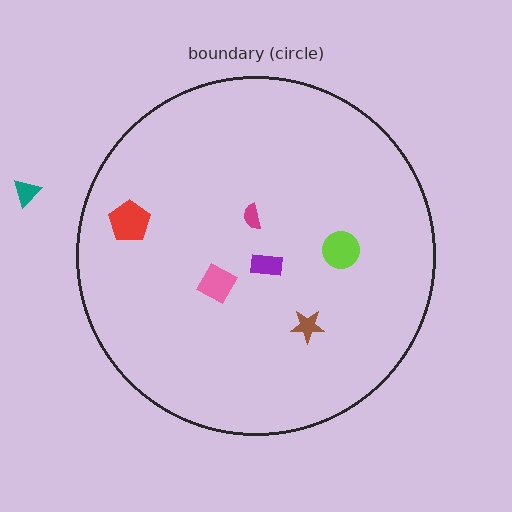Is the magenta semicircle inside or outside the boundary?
Inside.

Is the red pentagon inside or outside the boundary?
Inside.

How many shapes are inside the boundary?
6 inside, 1 outside.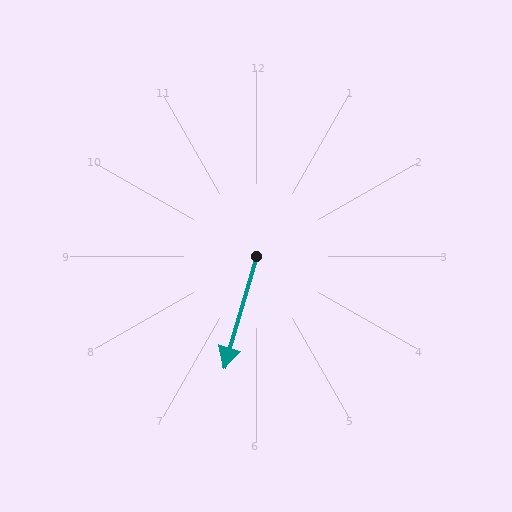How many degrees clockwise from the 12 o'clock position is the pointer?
Approximately 196 degrees.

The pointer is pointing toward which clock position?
Roughly 7 o'clock.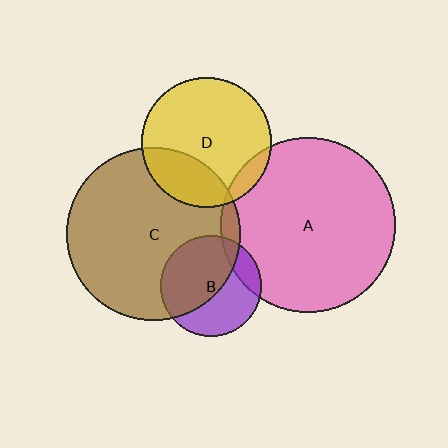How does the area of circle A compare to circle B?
Approximately 3.0 times.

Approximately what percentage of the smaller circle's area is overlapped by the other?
Approximately 25%.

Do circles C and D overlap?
Yes.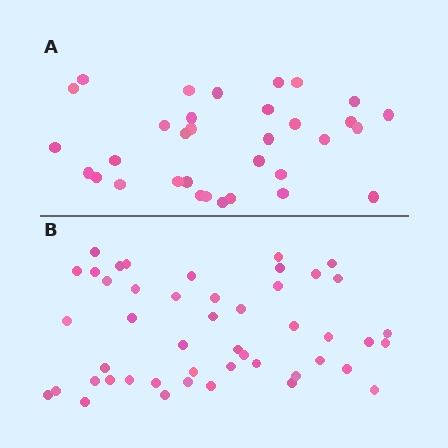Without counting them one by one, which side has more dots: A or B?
Region B (the bottom region) has more dots.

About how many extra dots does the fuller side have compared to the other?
Region B has approximately 15 more dots than region A.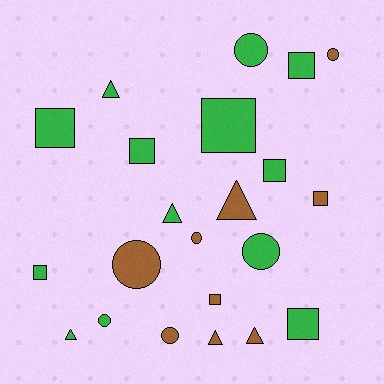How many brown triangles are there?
There are 3 brown triangles.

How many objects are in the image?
There are 22 objects.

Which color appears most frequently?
Green, with 13 objects.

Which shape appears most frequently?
Square, with 9 objects.